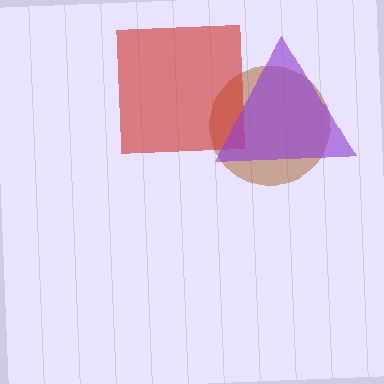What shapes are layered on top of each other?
The layered shapes are: a brown circle, a red square, a purple triangle.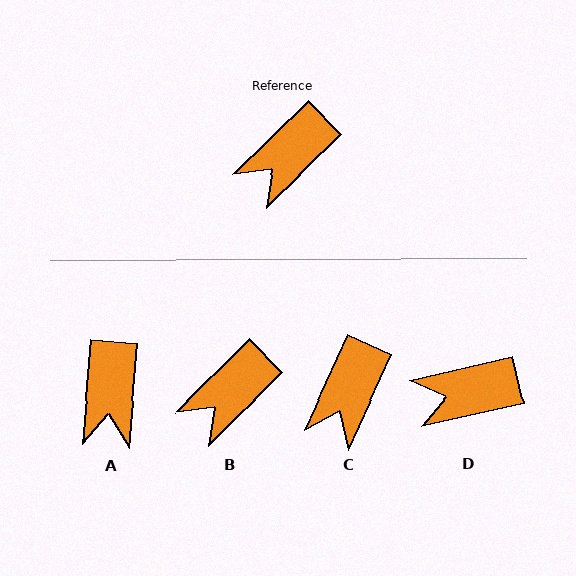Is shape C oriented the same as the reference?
No, it is off by about 21 degrees.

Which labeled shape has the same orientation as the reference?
B.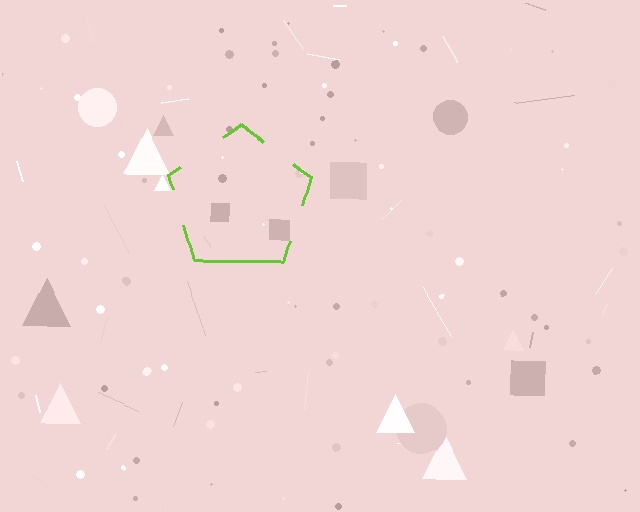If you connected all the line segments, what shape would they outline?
They would outline a pentagon.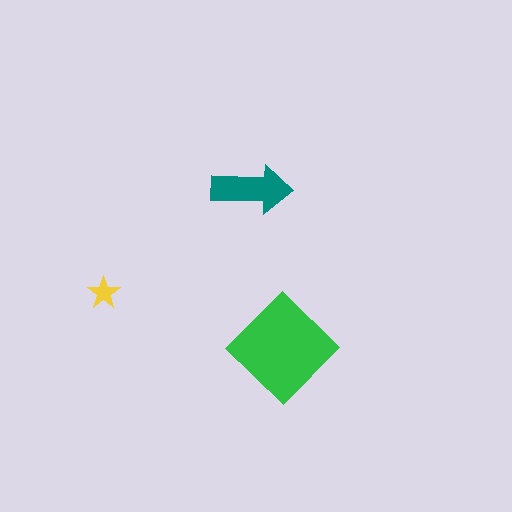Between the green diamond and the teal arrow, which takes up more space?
The green diamond.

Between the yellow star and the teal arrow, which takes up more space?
The teal arrow.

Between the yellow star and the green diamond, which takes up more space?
The green diamond.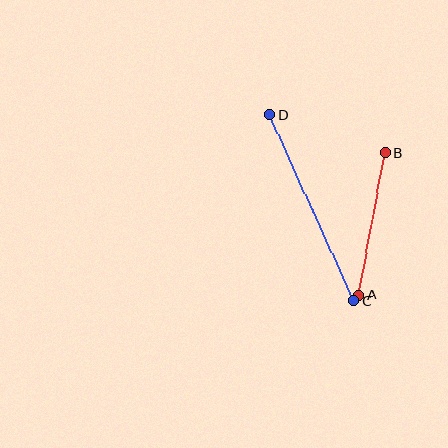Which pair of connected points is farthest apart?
Points C and D are farthest apart.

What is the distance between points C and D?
The distance is approximately 204 pixels.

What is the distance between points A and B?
The distance is approximately 144 pixels.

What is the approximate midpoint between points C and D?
The midpoint is at approximately (312, 208) pixels.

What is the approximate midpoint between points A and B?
The midpoint is at approximately (372, 224) pixels.